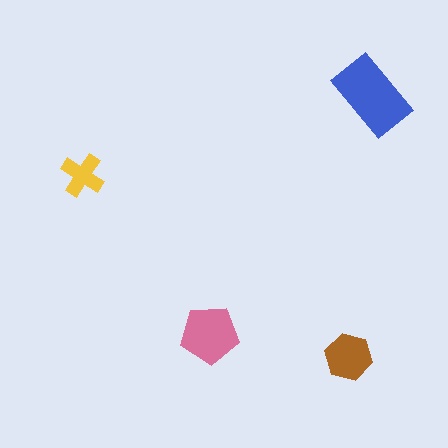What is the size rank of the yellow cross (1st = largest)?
4th.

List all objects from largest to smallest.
The blue rectangle, the pink pentagon, the brown hexagon, the yellow cross.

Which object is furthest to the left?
The yellow cross is leftmost.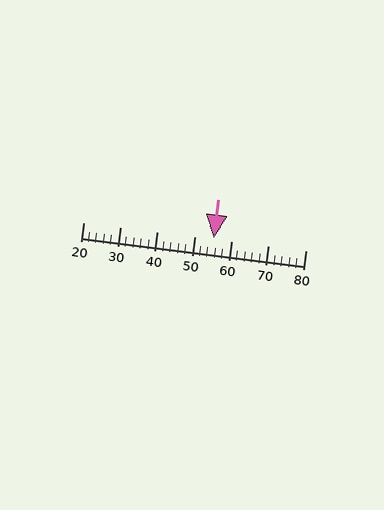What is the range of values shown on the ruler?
The ruler shows values from 20 to 80.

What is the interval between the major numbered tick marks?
The major tick marks are spaced 10 units apart.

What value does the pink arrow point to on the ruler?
The pink arrow points to approximately 55.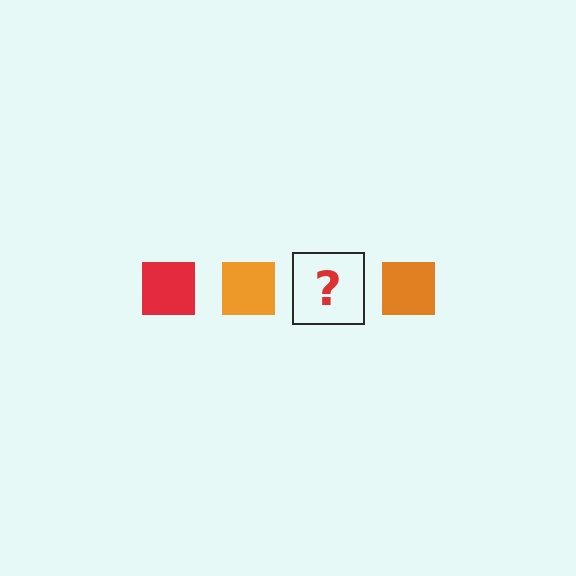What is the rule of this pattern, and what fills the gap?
The rule is that the pattern cycles through red, orange squares. The gap should be filled with a red square.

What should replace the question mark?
The question mark should be replaced with a red square.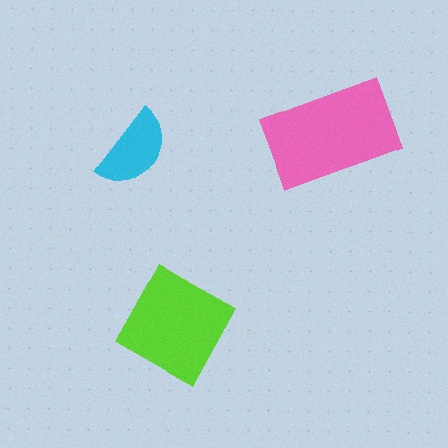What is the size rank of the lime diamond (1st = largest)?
2nd.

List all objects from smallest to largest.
The cyan semicircle, the lime diamond, the pink rectangle.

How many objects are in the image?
There are 3 objects in the image.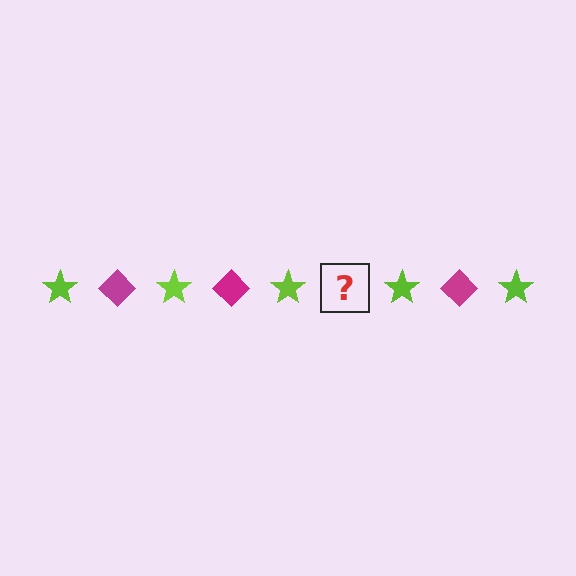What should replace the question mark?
The question mark should be replaced with a magenta diamond.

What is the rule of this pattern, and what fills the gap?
The rule is that the pattern alternates between lime star and magenta diamond. The gap should be filled with a magenta diamond.